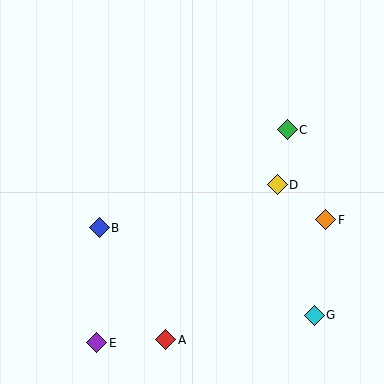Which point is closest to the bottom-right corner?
Point G is closest to the bottom-right corner.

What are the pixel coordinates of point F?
Point F is at (326, 220).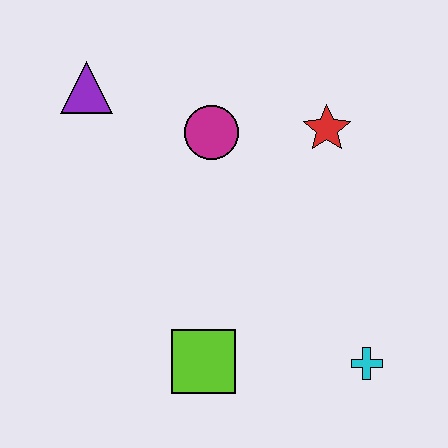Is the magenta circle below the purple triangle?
Yes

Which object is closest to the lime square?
The cyan cross is closest to the lime square.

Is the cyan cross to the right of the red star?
Yes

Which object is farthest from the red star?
The lime square is farthest from the red star.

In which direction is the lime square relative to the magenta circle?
The lime square is below the magenta circle.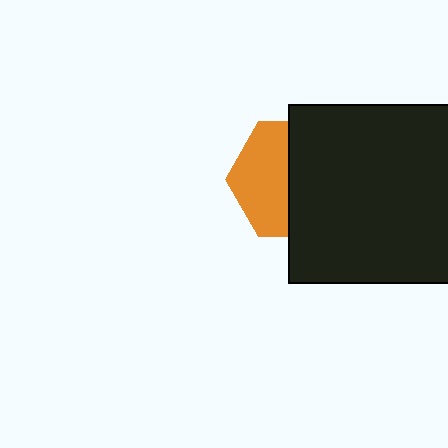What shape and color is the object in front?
The object in front is a black square.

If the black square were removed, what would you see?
You would see the complete orange hexagon.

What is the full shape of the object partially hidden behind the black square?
The partially hidden object is an orange hexagon.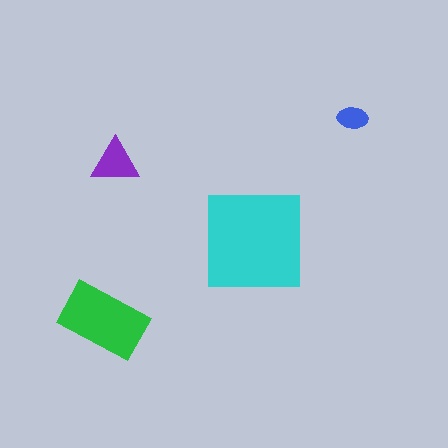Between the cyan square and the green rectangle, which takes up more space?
The cyan square.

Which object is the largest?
The cyan square.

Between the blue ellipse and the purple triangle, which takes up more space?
The purple triangle.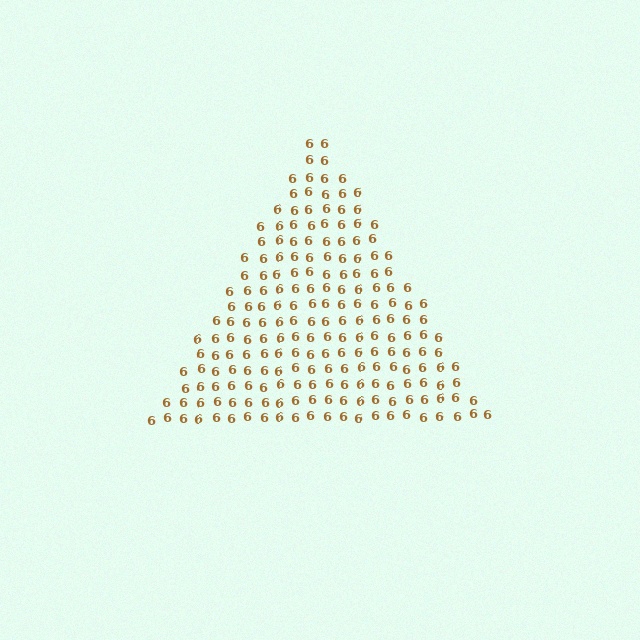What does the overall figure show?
The overall figure shows a triangle.